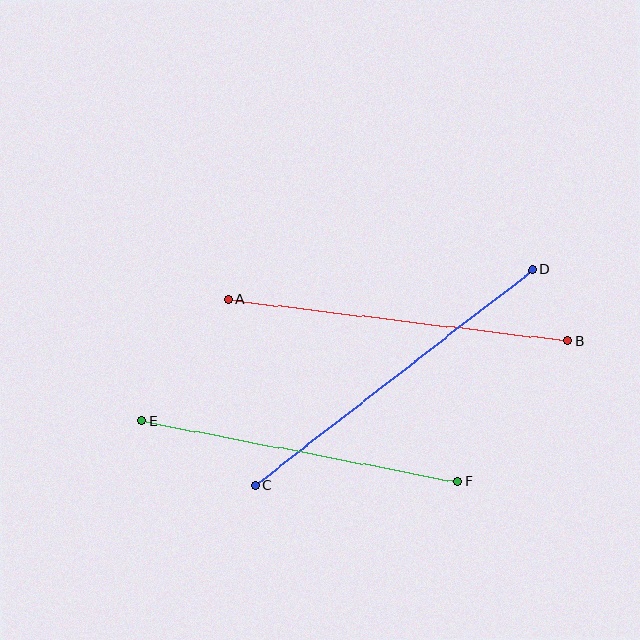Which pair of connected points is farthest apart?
Points C and D are farthest apart.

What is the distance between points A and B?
The distance is approximately 342 pixels.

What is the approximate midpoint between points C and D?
The midpoint is at approximately (394, 377) pixels.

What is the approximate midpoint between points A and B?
The midpoint is at approximately (398, 320) pixels.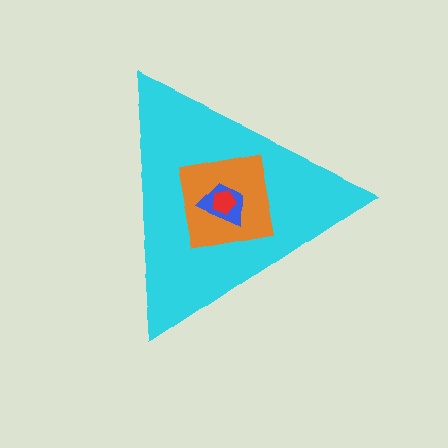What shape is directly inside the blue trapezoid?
The red pentagon.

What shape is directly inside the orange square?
The blue trapezoid.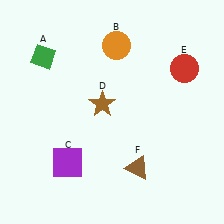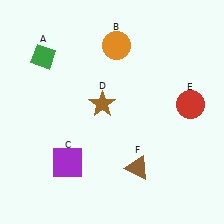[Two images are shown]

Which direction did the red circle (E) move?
The red circle (E) moved down.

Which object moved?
The red circle (E) moved down.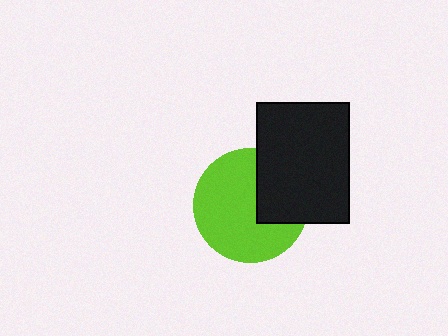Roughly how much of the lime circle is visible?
Most of it is visible (roughly 69%).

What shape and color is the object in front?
The object in front is a black rectangle.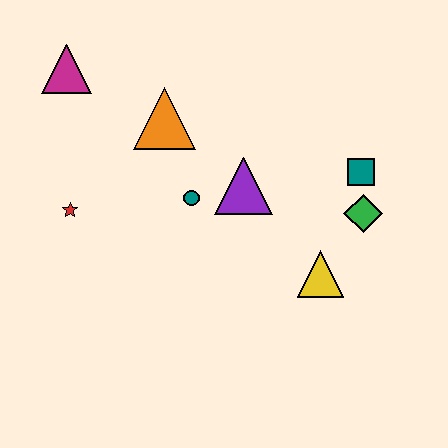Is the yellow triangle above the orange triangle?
No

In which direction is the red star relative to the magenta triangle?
The red star is below the magenta triangle.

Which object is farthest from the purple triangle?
The magenta triangle is farthest from the purple triangle.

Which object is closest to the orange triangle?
The teal circle is closest to the orange triangle.